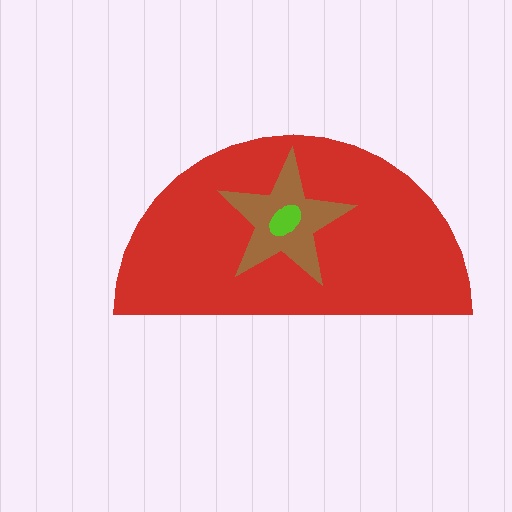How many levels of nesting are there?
3.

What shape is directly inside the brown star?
The lime ellipse.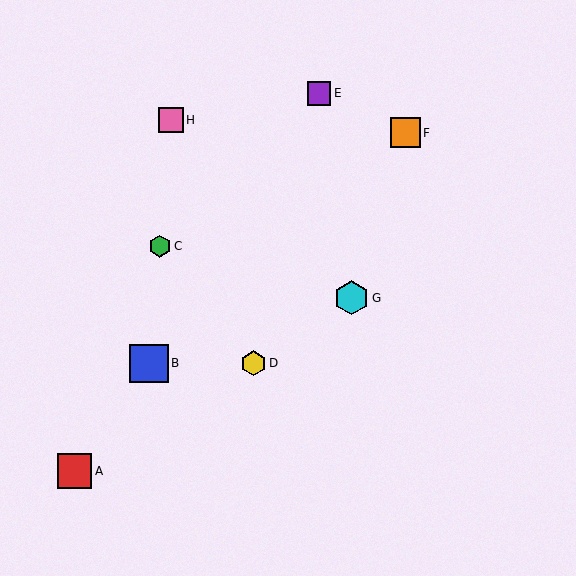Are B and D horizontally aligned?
Yes, both are at y≈363.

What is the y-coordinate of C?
Object C is at y≈246.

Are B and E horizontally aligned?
No, B is at y≈363 and E is at y≈93.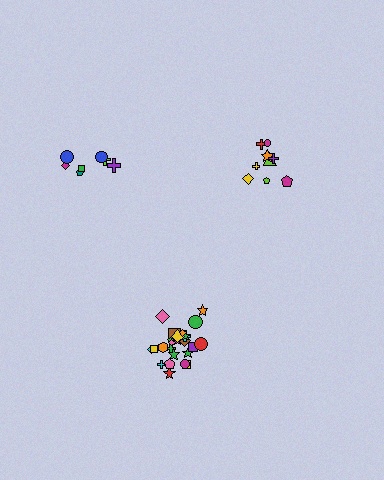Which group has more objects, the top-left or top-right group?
The top-right group.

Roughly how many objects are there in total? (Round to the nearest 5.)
Roughly 40 objects in total.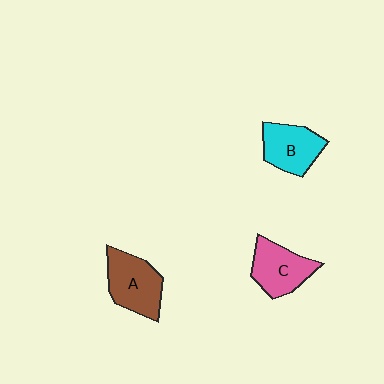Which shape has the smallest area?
Shape B (cyan).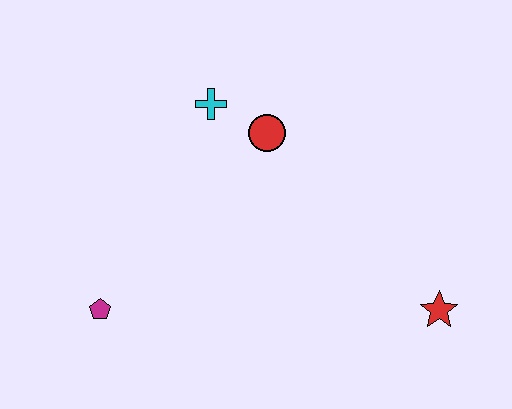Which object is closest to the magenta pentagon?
The cyan cross is closest to the magenta pentagon.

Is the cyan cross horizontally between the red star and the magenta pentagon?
Yes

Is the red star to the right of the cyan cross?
Yes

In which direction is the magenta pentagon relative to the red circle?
The magenta pentagon is below the red circle.